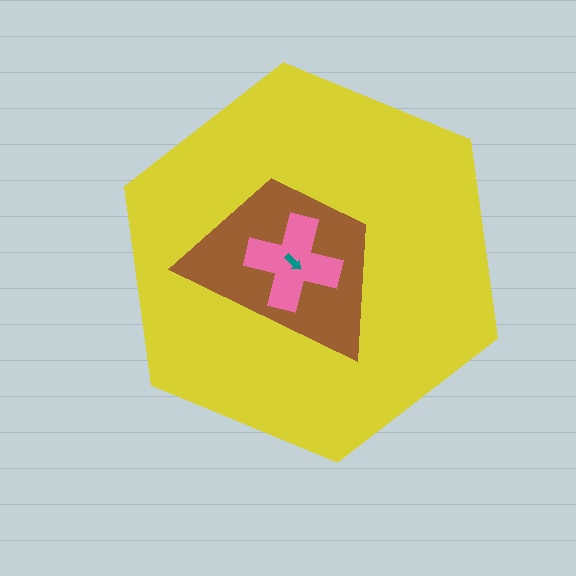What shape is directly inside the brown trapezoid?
The pink cross.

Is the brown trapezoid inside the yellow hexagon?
Yes.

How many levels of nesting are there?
4.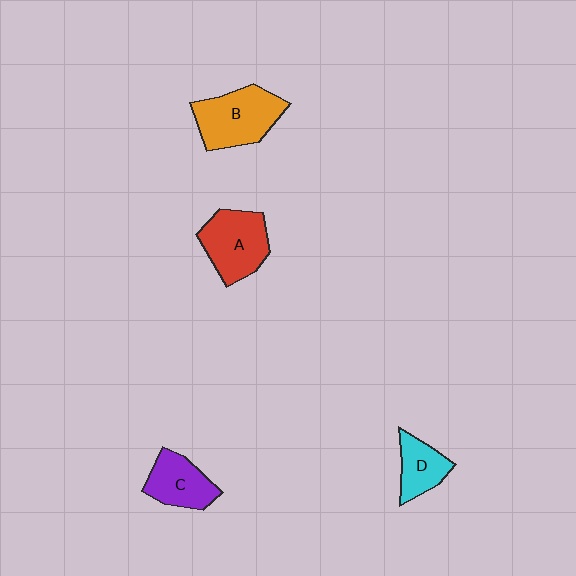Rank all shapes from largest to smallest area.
From largest to smallest: B (orange), A (red), C (purple), D (cyan).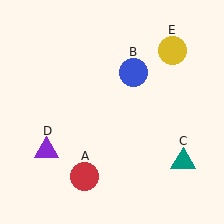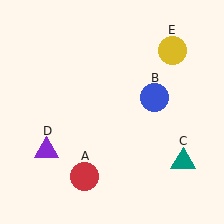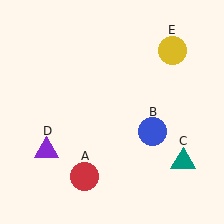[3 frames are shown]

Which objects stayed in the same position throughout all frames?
Red circle (object A) and teal triangle (object C) and purple triangle (object D) and yellow circle (object E) remained stationary.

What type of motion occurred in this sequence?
The blue circle (object B) rotated clockwise around the center of the scene.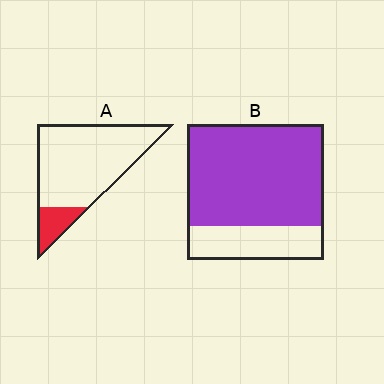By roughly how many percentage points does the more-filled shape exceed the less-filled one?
By roughly 60 percentage points (B over A).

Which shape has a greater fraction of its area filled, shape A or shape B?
Shape B.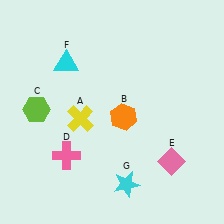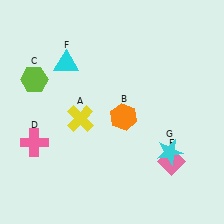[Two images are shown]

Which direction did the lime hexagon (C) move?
The lime hexagon (C) moved up.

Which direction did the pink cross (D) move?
The pink cross (D) moved left.